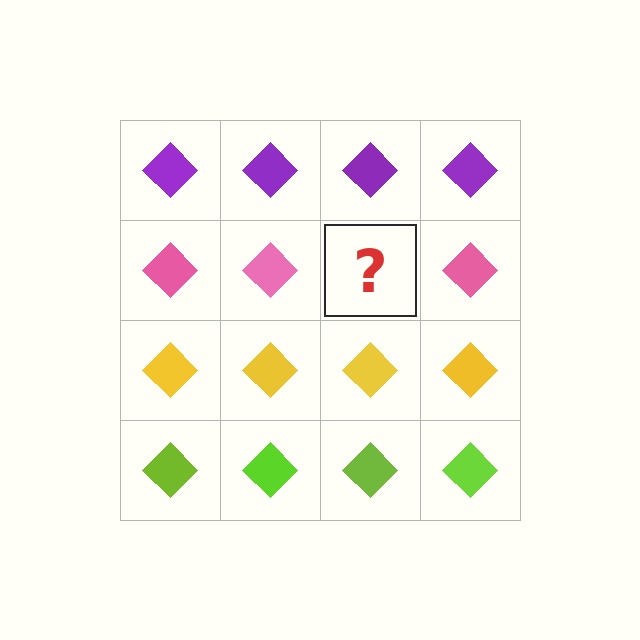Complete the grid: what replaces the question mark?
The question mark should be replaced with a pink diamond.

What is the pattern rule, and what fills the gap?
The rule is that each row has a consistent color. The gap should be filled with a pink diamond.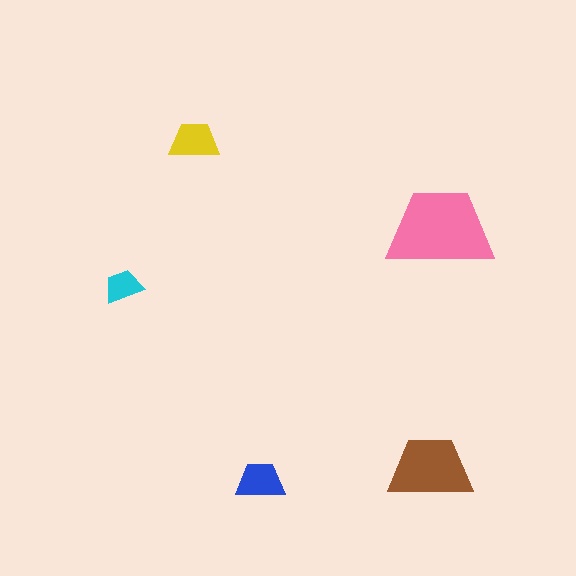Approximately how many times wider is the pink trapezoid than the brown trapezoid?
About 1.5 times wider.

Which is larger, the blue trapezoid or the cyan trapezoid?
The blue one.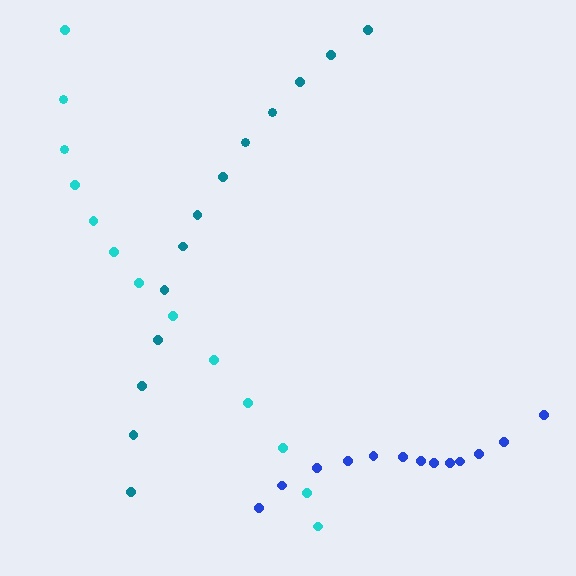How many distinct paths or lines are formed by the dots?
There are 3 distinct paths.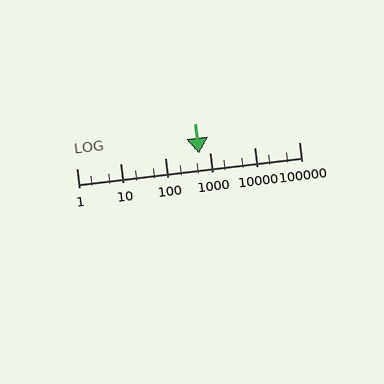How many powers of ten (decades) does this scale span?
The scale spans 5 decades, from 1 to 100000.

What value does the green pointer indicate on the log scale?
The pointer indicates approximately 560.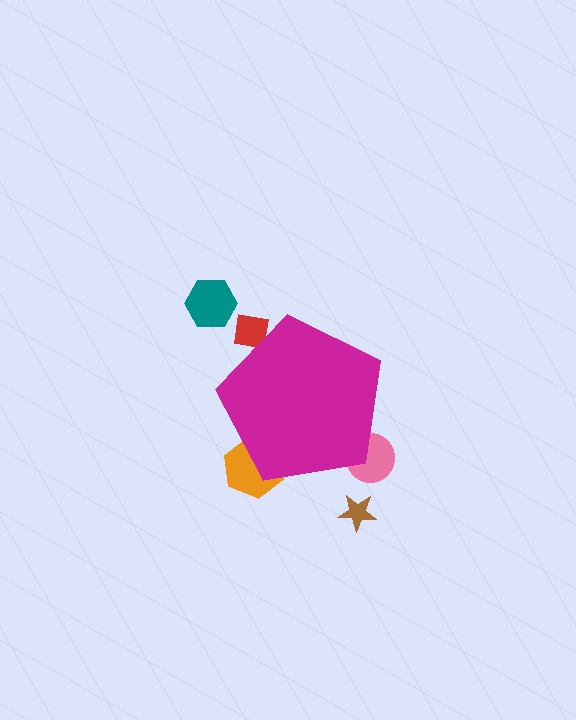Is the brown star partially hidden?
No, the brown star is fully visible.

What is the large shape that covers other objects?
A magenta pentagon.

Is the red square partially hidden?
Yes, the red square is partially hidden behind the magenta pentagon.